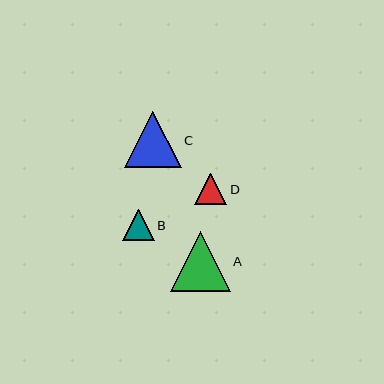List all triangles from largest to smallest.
From largest to smallest: A, C, B, D.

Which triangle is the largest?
Triangle A is the largest with a size of approximately 60 pixels.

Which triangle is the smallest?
Triangle D is the smallest with a size of approximately 32 pixels.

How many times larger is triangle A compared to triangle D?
Triangle A is approximately 1.9 times the size of triangle D.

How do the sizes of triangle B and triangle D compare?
Triangle B and triangle D are approximately the same size.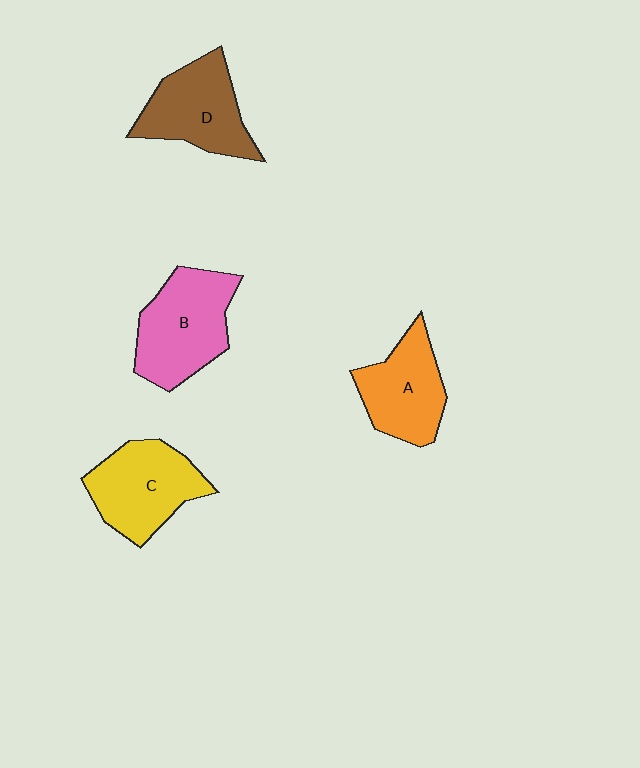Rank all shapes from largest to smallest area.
From largest to smallest: B (pink), C (yellow), D (brown), A (orange).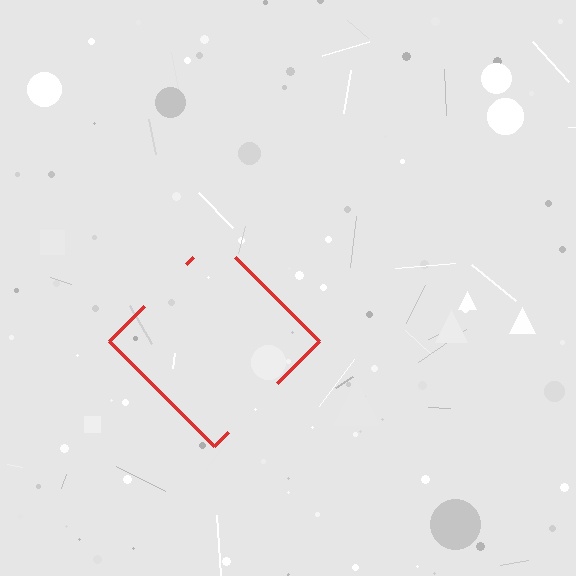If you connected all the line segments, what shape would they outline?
They would outline a diamond.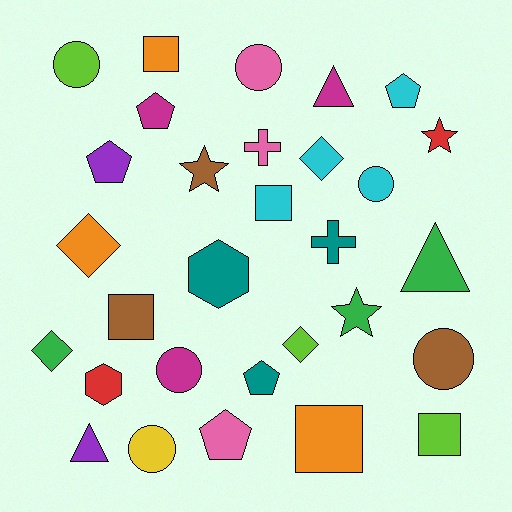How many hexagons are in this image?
There are 2 hexagons.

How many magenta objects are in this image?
There are 3 magenta objects.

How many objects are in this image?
There are 30 objects.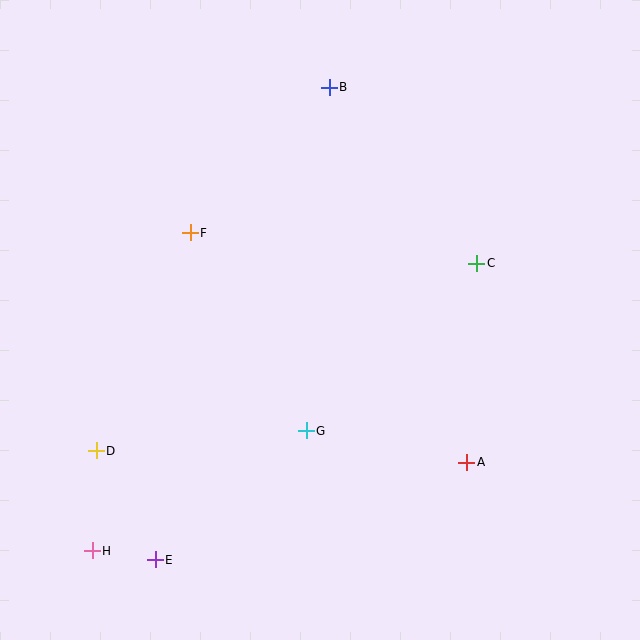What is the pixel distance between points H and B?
The distance between H and B is 520 pixels.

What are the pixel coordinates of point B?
Point B is at (329, 87).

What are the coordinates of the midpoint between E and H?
The midpoint between E and H is at (124, 555).